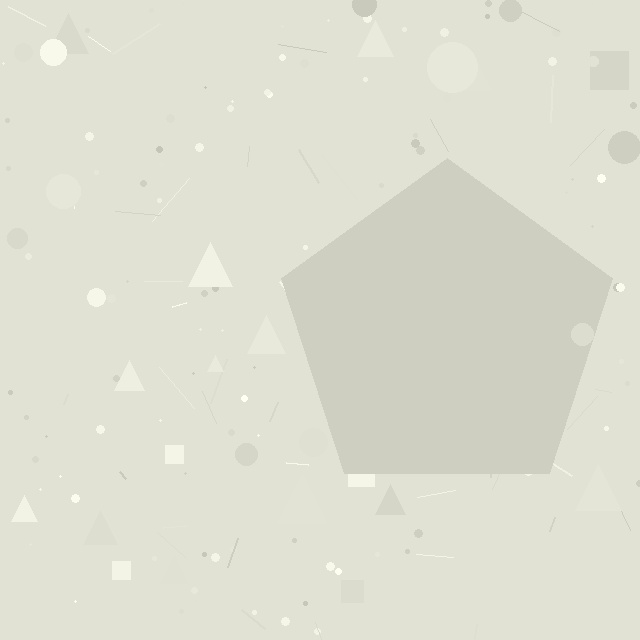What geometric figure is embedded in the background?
A pentagon is embedded in the background.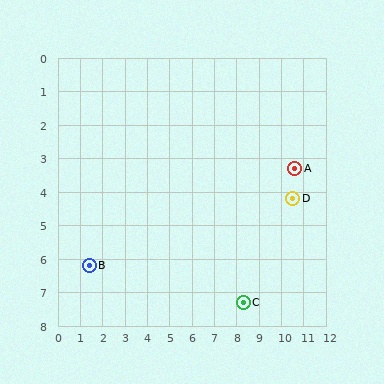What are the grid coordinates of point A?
Point A is at approximately (10.6, 3.3).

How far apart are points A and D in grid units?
Points A and D are about 0.9 grid units apart.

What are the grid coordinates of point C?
Point C is at approximately (8.3, 7.3).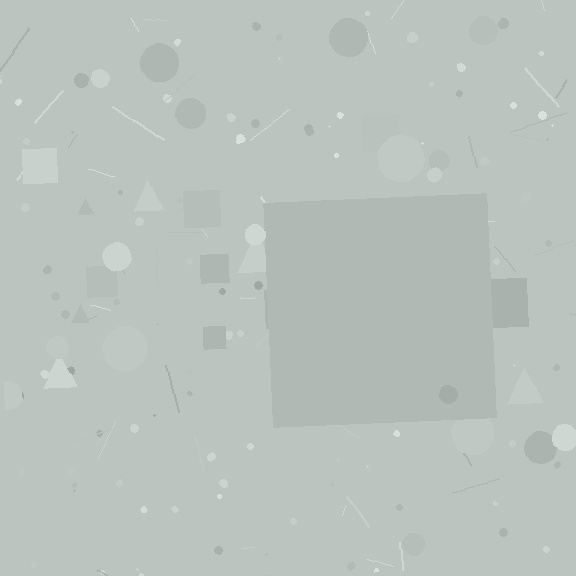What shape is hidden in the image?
A square is hidden in the image.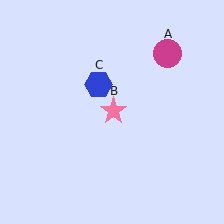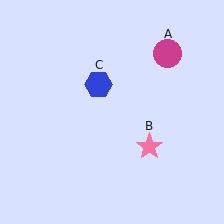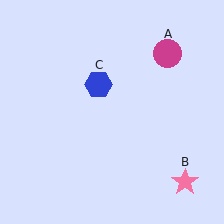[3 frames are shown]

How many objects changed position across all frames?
1 object changed position: pink star (object B).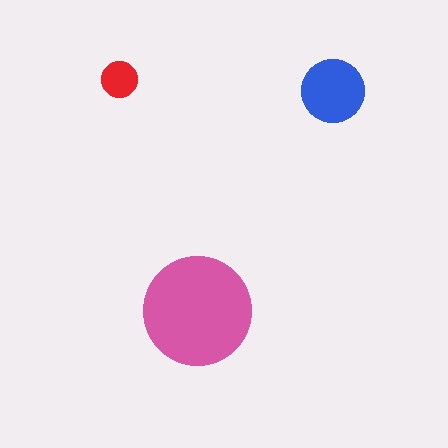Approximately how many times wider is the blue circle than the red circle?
About 2 times wider.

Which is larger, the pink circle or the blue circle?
The pink one.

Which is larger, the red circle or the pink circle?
The pink one.